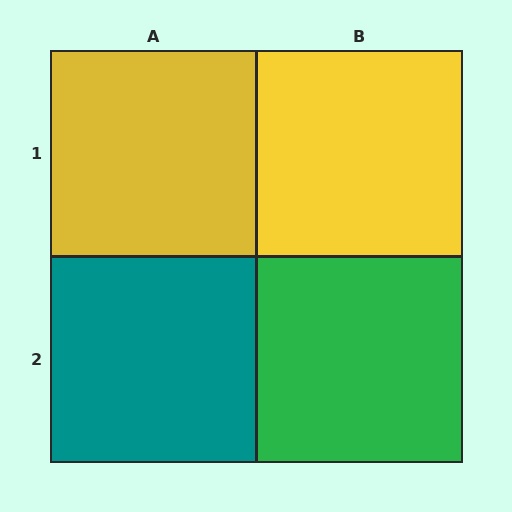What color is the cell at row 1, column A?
Yellow.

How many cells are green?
1 cell is green.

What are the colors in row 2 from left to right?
Teal, green.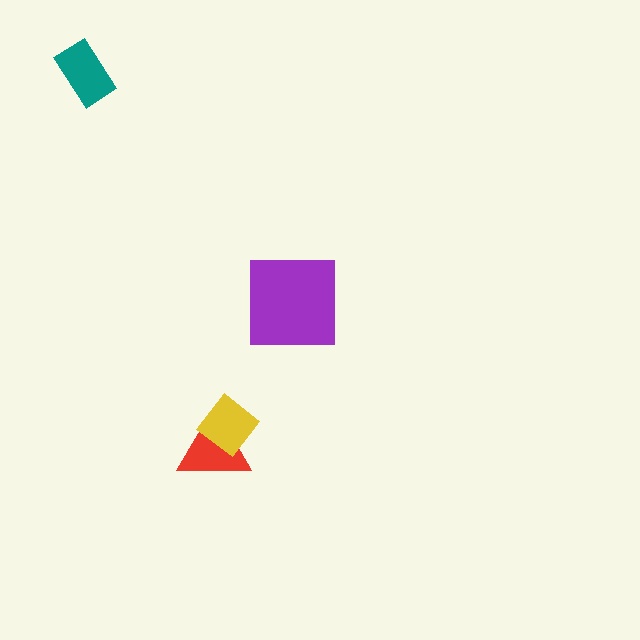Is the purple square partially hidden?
No, no other shape covers it.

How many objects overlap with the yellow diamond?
1 object overlaps with the yellow diamond.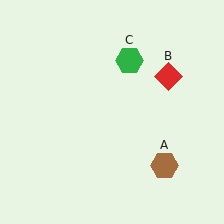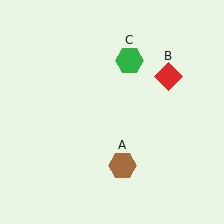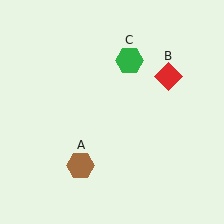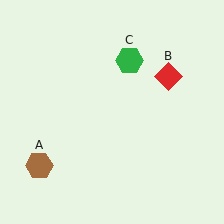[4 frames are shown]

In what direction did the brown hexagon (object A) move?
The brown hexagon (object A) moved left.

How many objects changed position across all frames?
1 object changed position: brown hexagon (object A).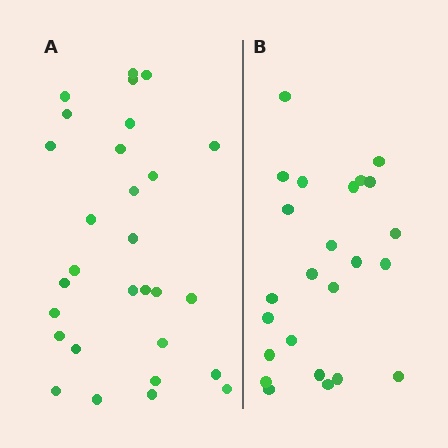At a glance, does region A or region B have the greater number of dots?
Region A (the left region) has more dots.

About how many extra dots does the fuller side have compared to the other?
Region A has about 5 more dots than region B.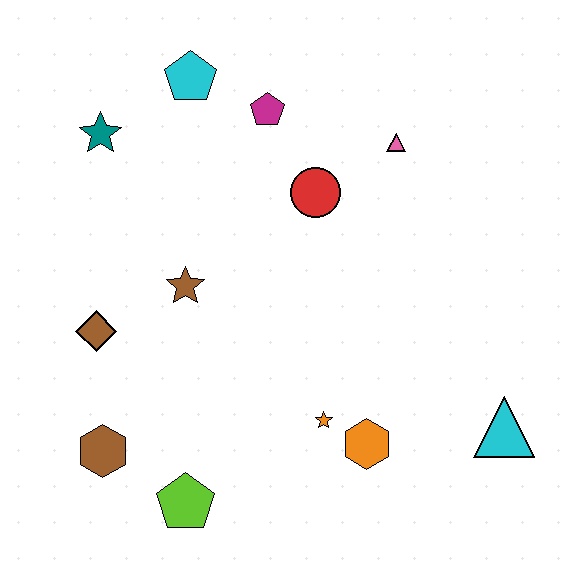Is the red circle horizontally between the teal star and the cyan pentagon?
No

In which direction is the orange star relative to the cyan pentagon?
The orange star is below the cyan pentagon.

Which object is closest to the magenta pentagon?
The cyan pentagon is closest to the magenta pentagon.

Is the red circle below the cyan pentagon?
Yes